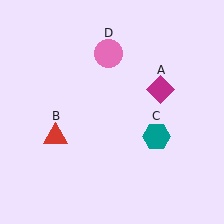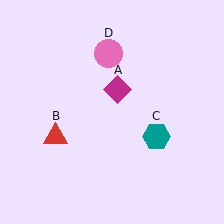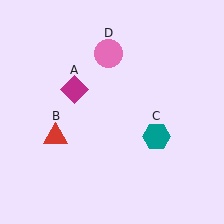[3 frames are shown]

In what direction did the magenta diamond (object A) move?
The magenta diamond (object A) moved left.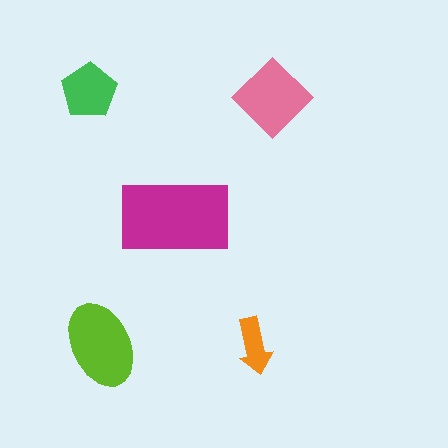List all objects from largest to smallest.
The magenta rectangle, the lime ellipse, the pink diamond, the green pentagon, the orange arrow.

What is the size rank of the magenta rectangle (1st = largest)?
1st.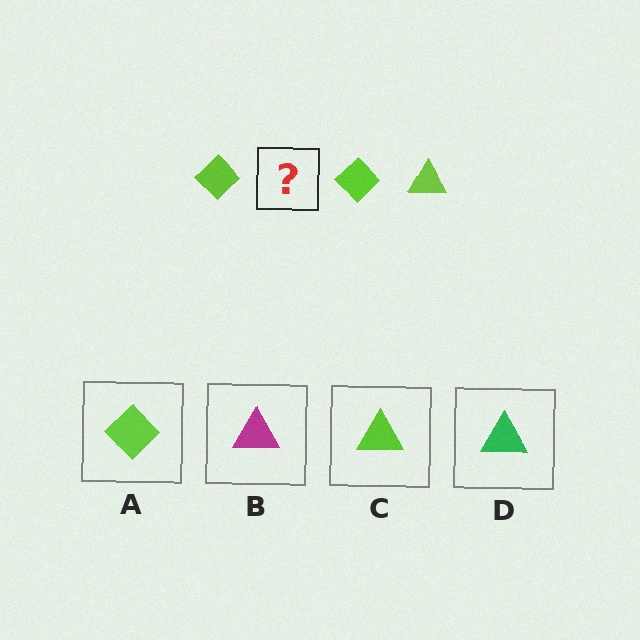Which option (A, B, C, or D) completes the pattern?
C.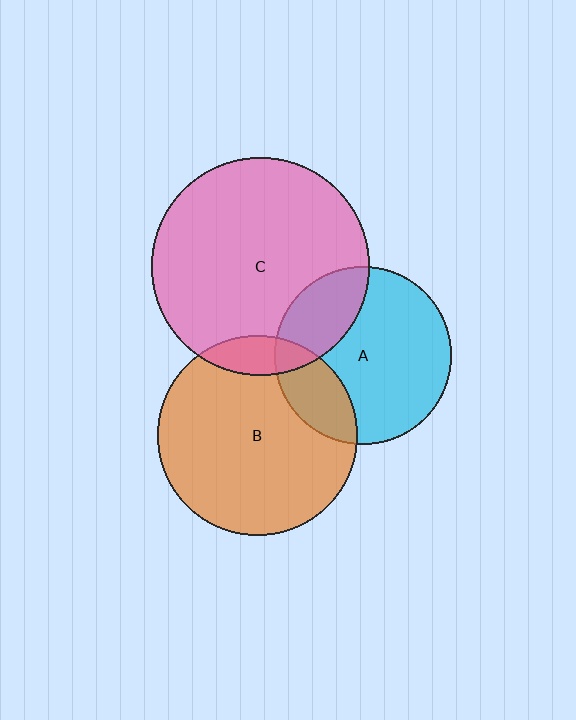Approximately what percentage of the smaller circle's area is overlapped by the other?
Approximately 10%.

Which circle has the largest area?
Circle C (pink).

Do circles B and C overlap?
Yes.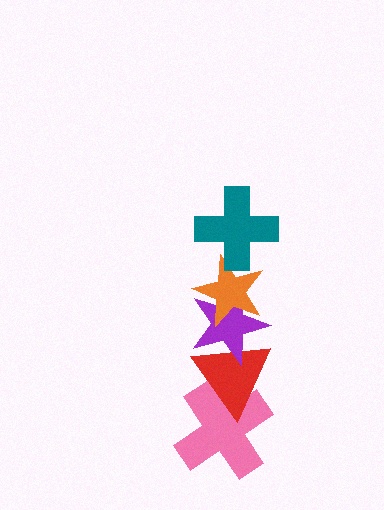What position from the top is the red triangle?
The red triangle is 4th from the top.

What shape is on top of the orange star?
The teal cross is on top of the orange star.